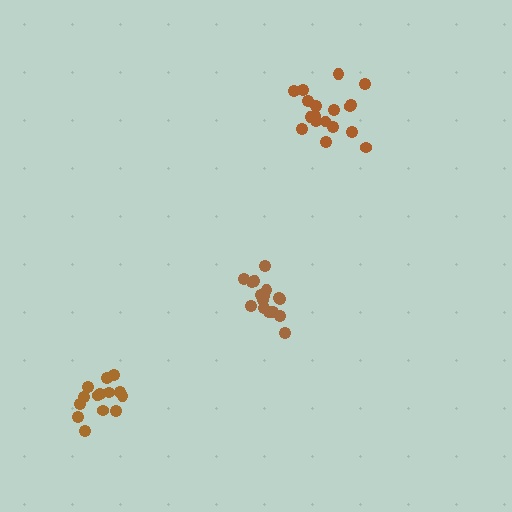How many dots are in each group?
Group 1: 18 dots, Group 2: 16 dots, Group 3: 14 dots (48 total).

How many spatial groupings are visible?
There are 3 spatial groupings.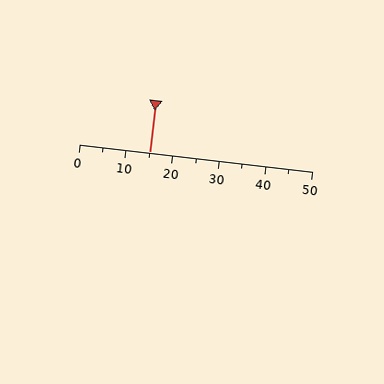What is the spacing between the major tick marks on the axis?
The major ticks are spaced 10 apart.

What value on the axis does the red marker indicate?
The marker indicates approximately 15.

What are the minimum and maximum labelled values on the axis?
The axis runs from 0 to 50.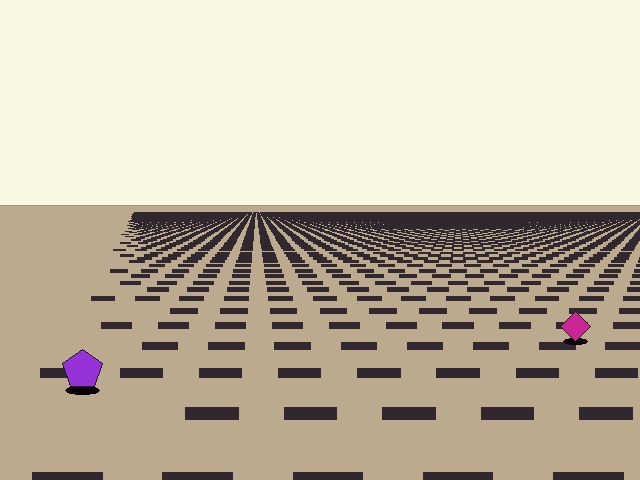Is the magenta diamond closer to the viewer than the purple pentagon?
No. The purple pentagon is closer — you can tell from the texture gradient: the ground texture is coarser near it.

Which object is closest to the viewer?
The purple pentagon is closest. The texture marks near it are larger and more spread out.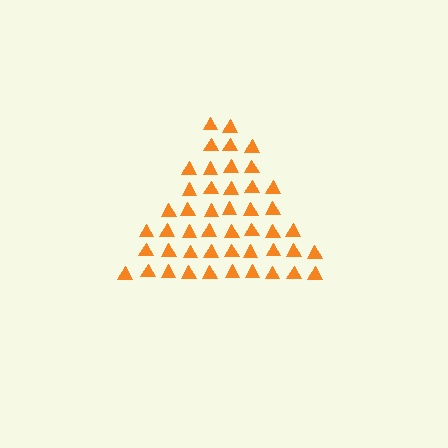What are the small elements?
The small elements are triangles.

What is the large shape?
The large shape is a triangle.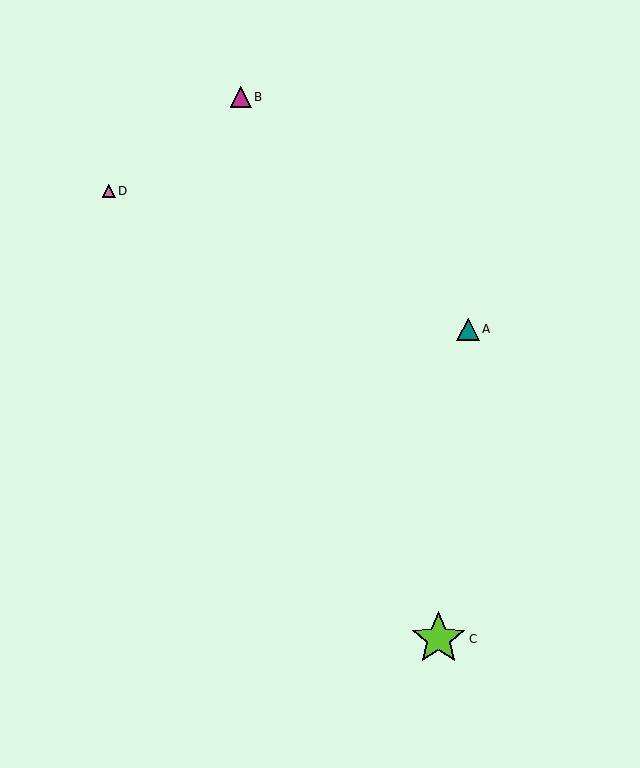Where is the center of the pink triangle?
The center of the pink triangle is at (109, 191).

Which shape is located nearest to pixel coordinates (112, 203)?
The pink triangle (labeled D) at (109, 191) is nearest to that location.